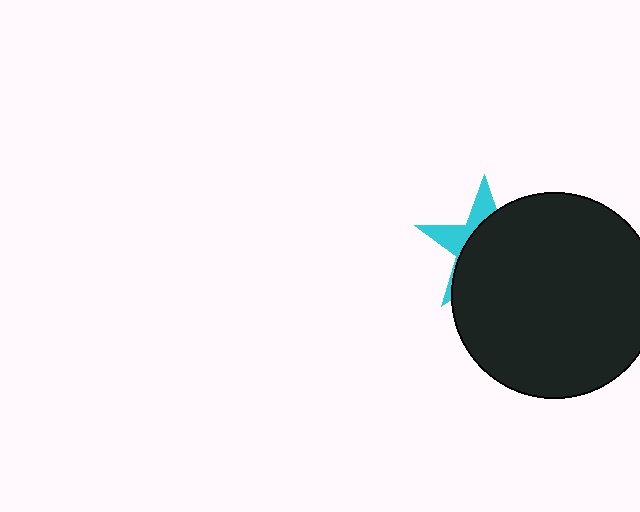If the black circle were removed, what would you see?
You would see the complete cyan star.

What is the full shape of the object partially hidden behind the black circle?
The partially hidden object is a cyan star.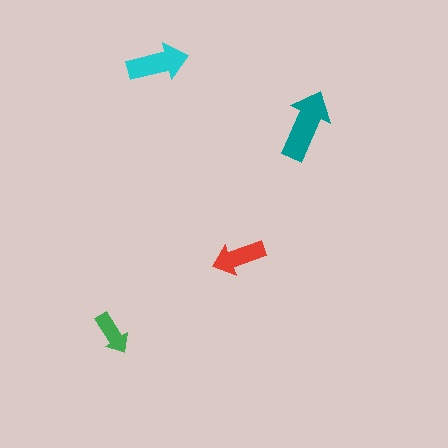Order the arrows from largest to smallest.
the teal one, the cyan one, the red one, the green one.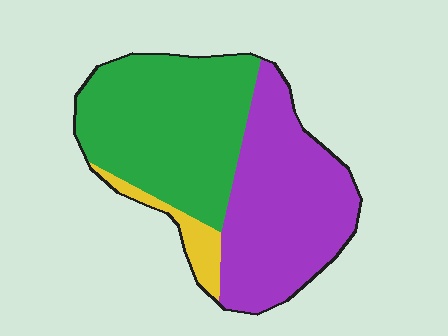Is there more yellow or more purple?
Purple.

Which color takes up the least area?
Yellow, at roughly 5%.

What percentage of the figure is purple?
Purple covers 45% of the figure.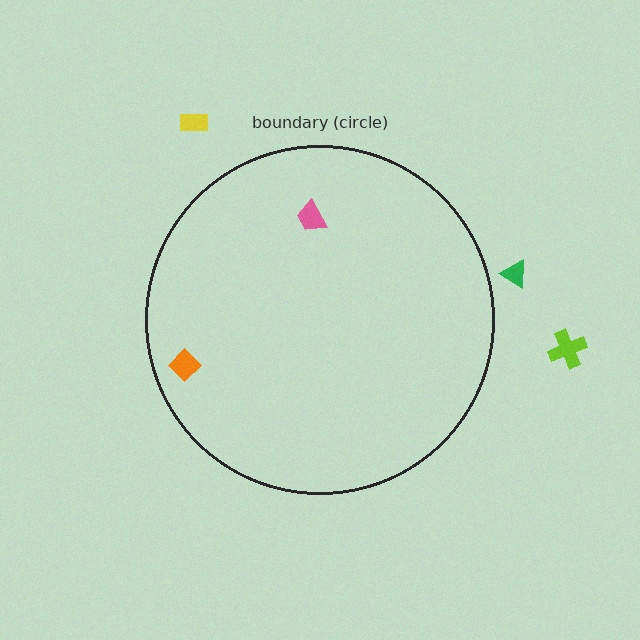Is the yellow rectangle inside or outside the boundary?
Outside.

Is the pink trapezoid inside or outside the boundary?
Inside.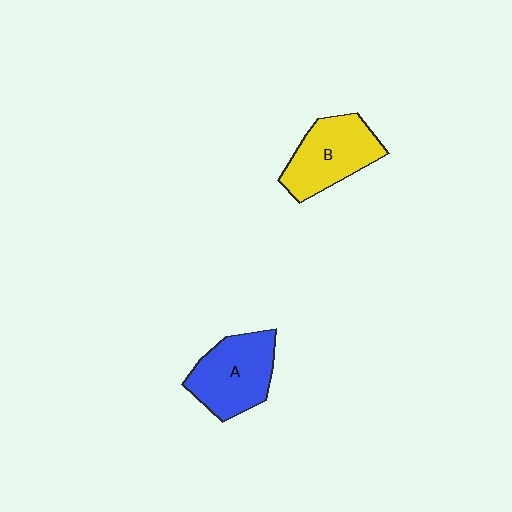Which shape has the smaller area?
Shape B (yellow).